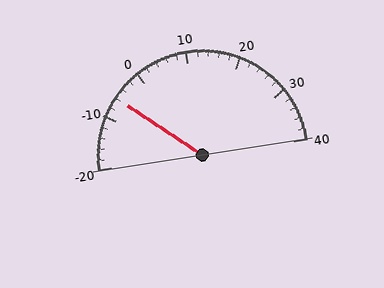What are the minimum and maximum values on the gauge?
The gauge ranges from -20 to 40.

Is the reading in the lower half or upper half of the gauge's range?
The reading is in the lower half of the range (-20 to 40).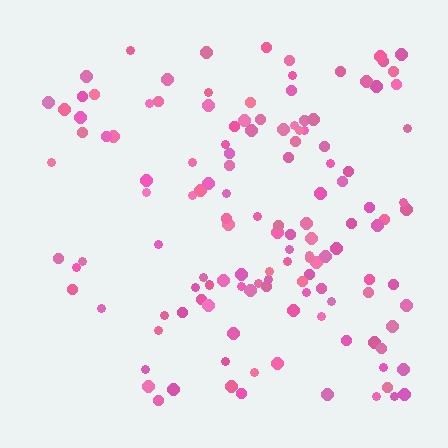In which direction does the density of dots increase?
From left to right, with the right side densest.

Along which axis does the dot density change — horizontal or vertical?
Horizontal.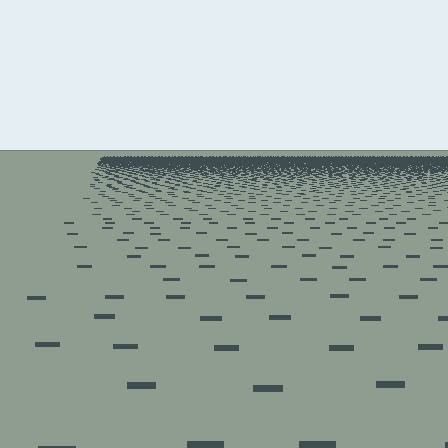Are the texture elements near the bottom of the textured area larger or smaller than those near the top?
Larger. Near the bottom, elements are closer to the viewer and appear at a bigger on-screen size.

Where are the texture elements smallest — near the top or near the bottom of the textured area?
Near the top.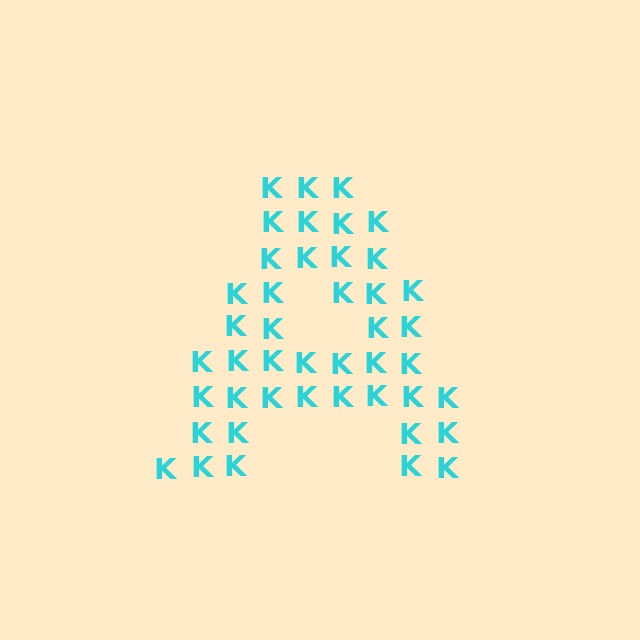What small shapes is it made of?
It is made of small letter K's.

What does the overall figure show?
The overall figure shows the letter A.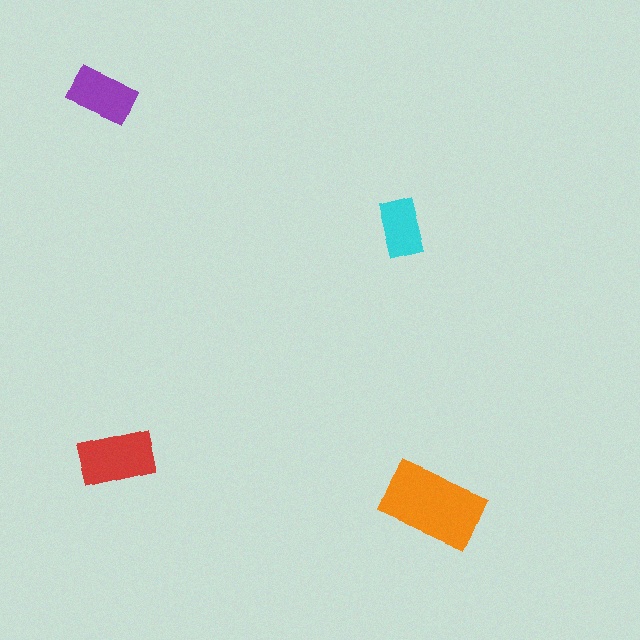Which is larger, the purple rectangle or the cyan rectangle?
The purple one.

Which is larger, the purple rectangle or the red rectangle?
The red one.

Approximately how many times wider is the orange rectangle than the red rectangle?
About 1.5 times wider.